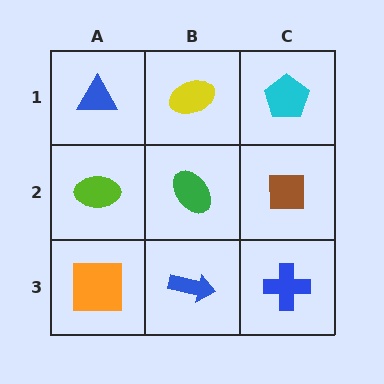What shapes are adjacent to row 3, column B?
A green ellipse (row 2, column B), an orange square (row 3, column A), a blue cross (row 3, column C).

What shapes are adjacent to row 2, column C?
A cyan pentagon (row 1, column C), a blue cross (row 3, column C), a green ellipse (row 2, column B).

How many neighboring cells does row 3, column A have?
2.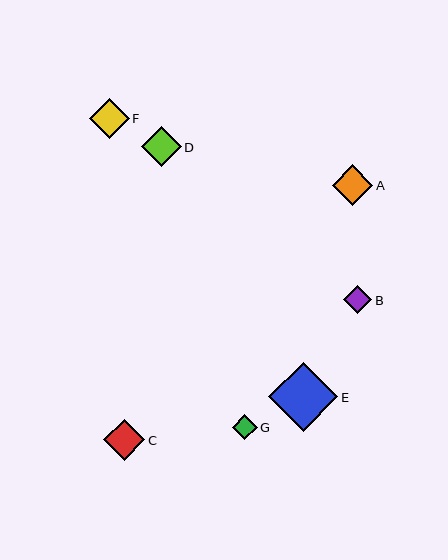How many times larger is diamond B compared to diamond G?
Diamond B is approximately 1.1 times the size of diamond G.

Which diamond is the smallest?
Diamond G is the smallest with a size of approximately 24 pixels.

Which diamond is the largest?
Diamond E is the largest with a size of approximately 69 pixels.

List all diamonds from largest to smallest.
From largest to smallest: E, C, A, F, D, B, G.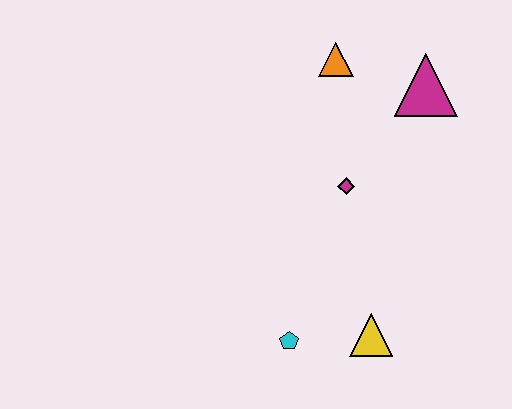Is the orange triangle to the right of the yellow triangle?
No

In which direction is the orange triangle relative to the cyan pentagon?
The orange triangle is above the cyan pentagon.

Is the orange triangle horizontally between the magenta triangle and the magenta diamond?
No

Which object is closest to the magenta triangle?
The orange triangle is closest to the magenta triangle.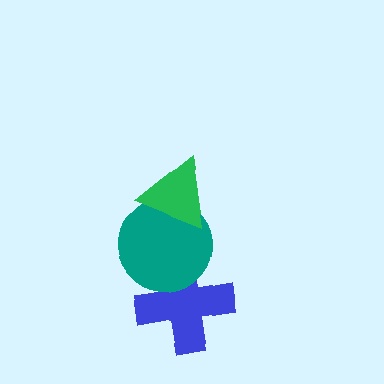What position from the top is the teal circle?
The teal circle is 2nd from the top.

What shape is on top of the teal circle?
The green triangle is on top of the teal circle.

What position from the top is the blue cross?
The blue cross is 3rd from the top.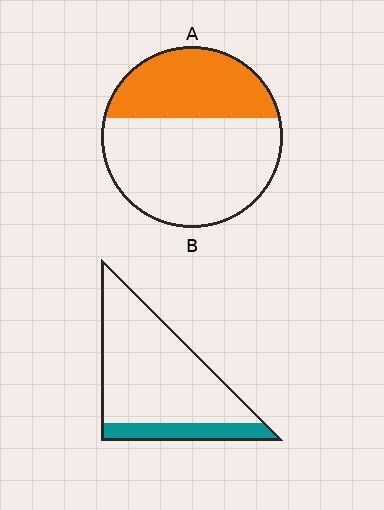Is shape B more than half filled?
No.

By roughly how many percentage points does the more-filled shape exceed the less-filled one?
By roughly 20 percentage points (A over B).